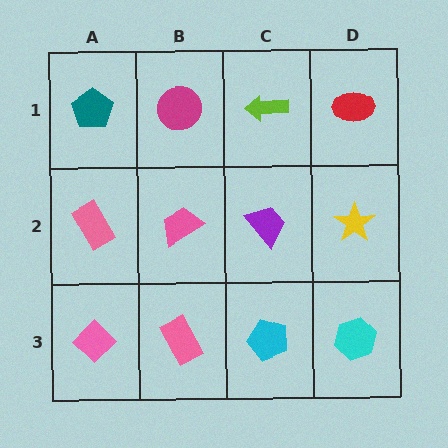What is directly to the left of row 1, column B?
A teal pentagon.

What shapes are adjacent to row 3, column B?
A pink trapezoid (row 2, column B), a pink diamond (row 3, column A), a cyan pentagon (row 3, column C).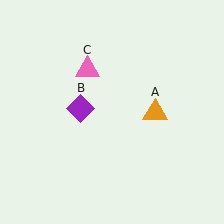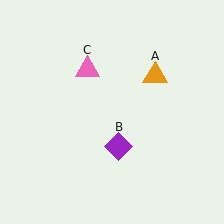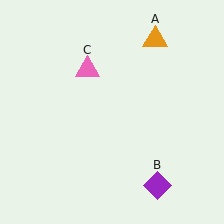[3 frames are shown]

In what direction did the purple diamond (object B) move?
The purple diamond (object B) moved down and to the right.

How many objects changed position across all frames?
2 objects changed position: orange triangle (object A), purple diamond (object B).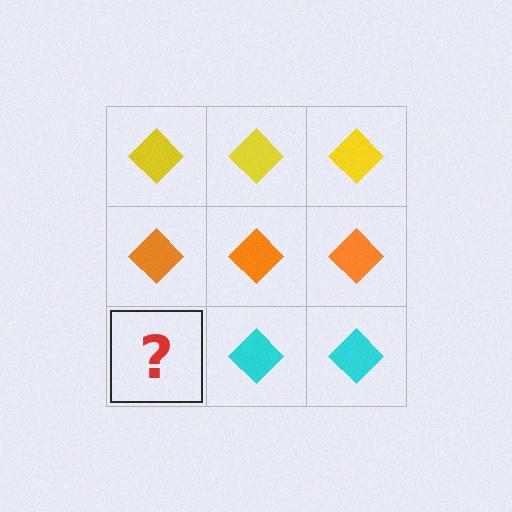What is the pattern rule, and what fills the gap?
The rule is that each row has a consistent color. The gap should be filled with a cyan diamond.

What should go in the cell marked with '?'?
The missing cell should contain a cyan diamond.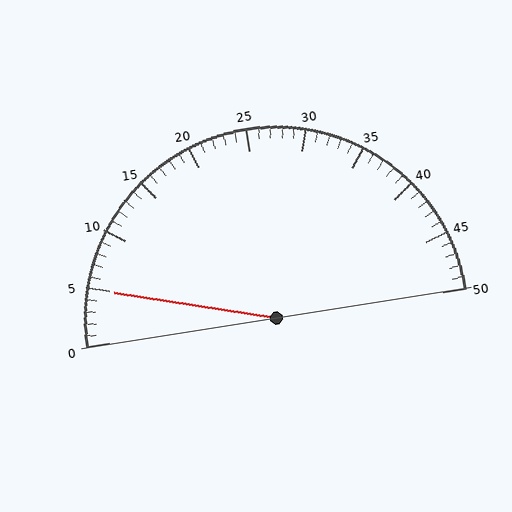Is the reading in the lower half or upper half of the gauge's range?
The reading is in the lower half of the range (0 to 50).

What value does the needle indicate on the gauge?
The needle indicates approximately 5.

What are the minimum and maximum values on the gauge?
The gauge ranges from 0 to 50.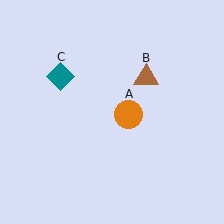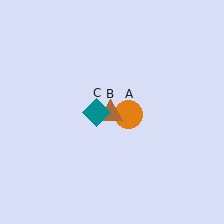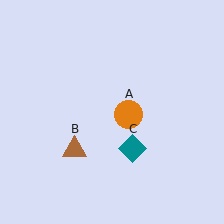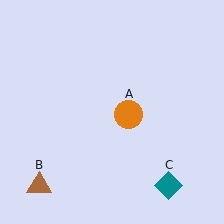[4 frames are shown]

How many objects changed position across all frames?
2 objects changed position: brown triangle (object B), teal diamond (object C).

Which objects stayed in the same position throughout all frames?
Orange circle (object A) remained stationary.